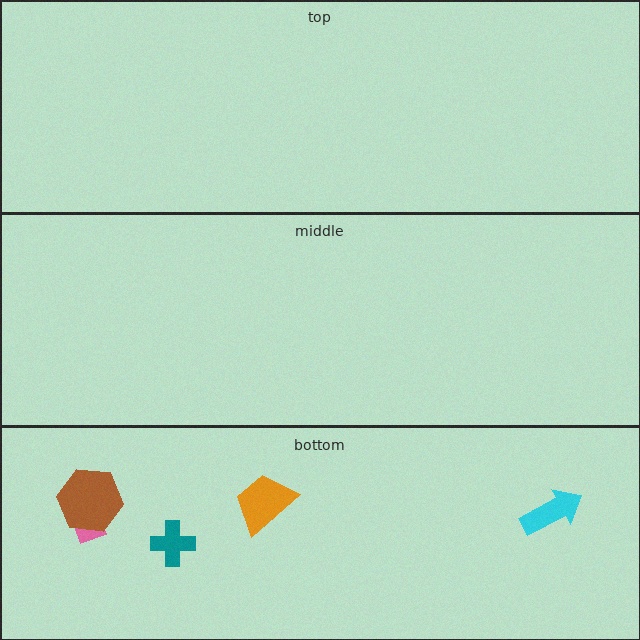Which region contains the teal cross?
The bottom region.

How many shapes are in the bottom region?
5.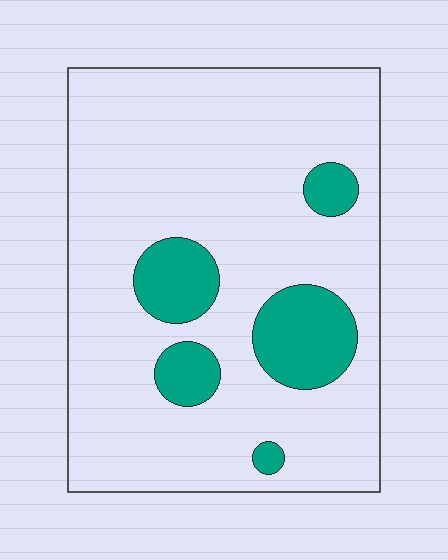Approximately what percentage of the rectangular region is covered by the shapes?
Approximately 15%.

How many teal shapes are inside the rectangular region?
5.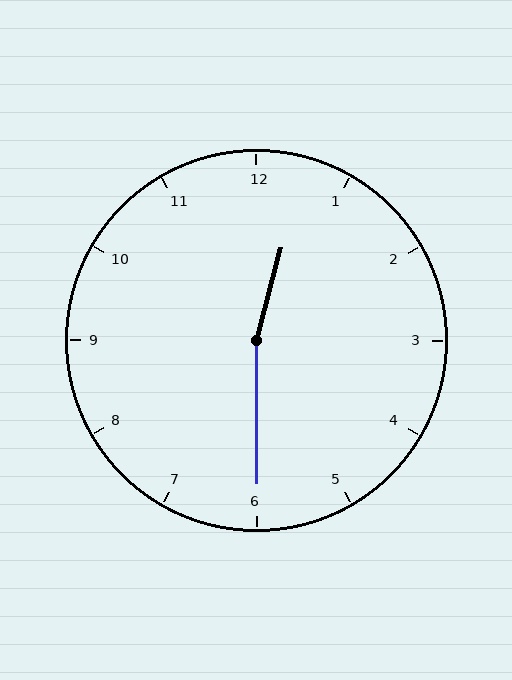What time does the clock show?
12:30.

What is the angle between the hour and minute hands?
Approximately 165 degrees.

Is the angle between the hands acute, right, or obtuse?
It is obtuse.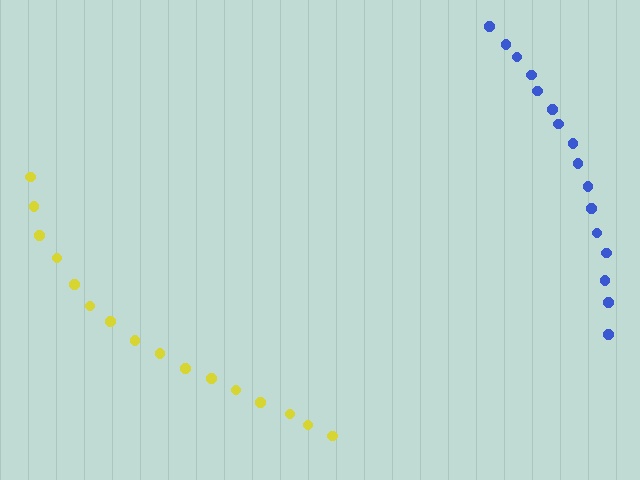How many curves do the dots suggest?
There are 2 distinct paths.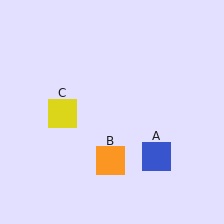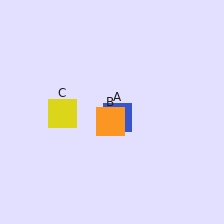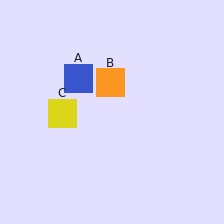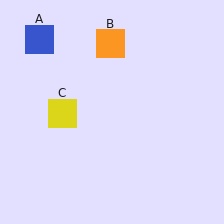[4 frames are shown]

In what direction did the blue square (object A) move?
The blue square (object A) moved up and to the left.